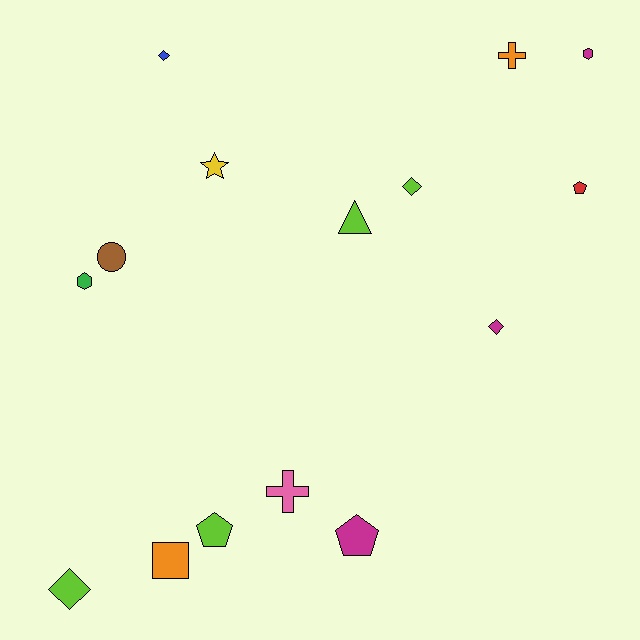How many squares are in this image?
There is 1 square.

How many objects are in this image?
There are 15 objects.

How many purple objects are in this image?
There are no purple objects.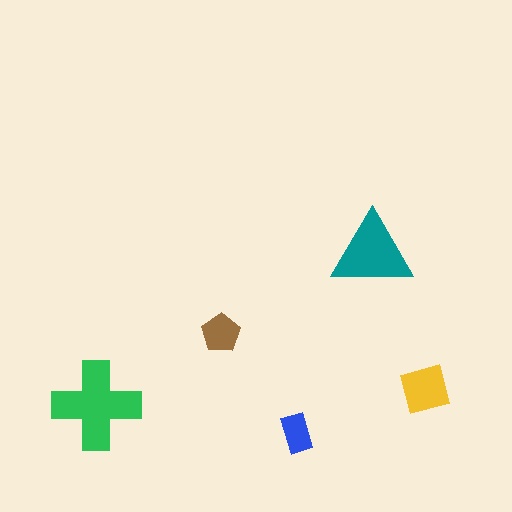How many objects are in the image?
There are 5 objects in the image.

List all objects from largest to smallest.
The green cross, the teal triangle, the yellow square, the brown pentagon, the blue rectangle.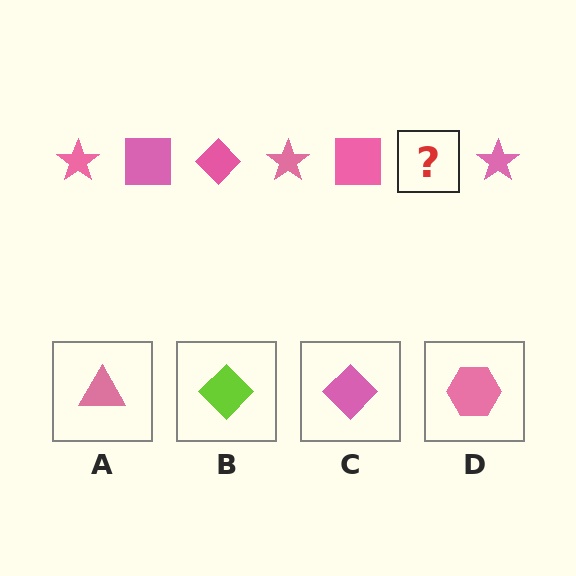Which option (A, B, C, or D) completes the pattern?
C.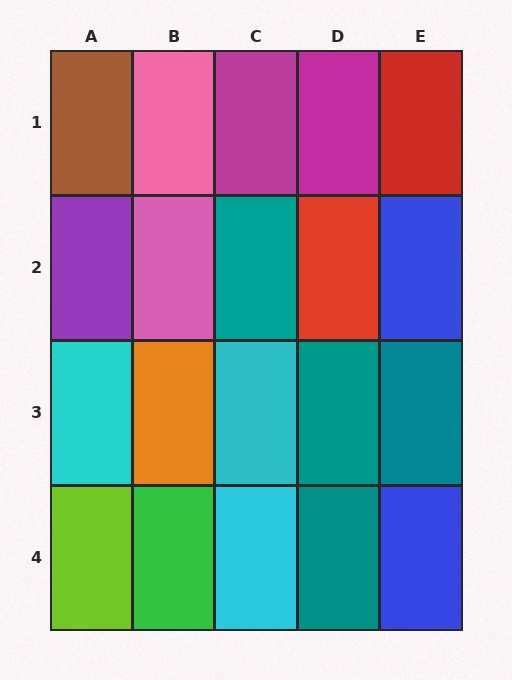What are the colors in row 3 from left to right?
Cyan, orange, cyan, teal, teal.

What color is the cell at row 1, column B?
Pink.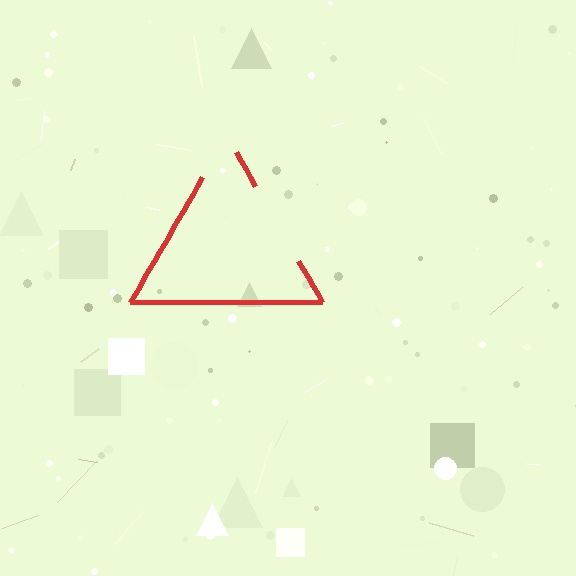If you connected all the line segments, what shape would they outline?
They would outline a triangle.